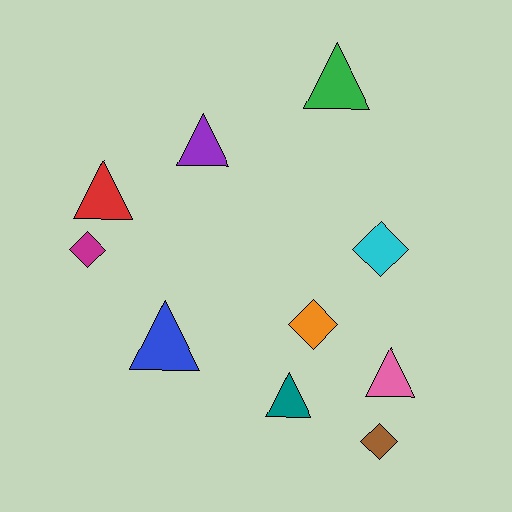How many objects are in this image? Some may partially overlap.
There are 10 objects.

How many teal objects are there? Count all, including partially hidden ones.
There is 1 teal object.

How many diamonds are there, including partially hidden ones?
There are 4 diamonds.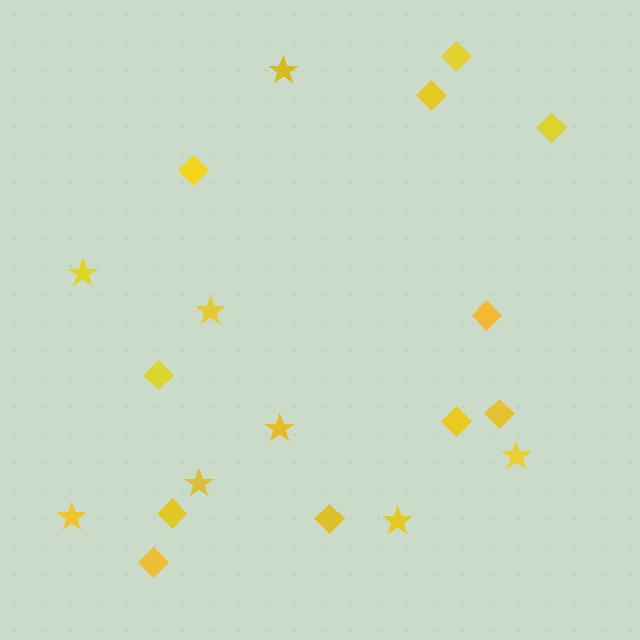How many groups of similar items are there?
There are 2 groups: one group of stars (8) and one group of diamonds (11).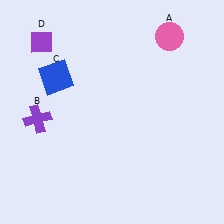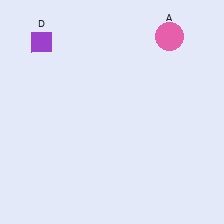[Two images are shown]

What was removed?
The purple cross (B), the blue square (C) were removed in Image 2.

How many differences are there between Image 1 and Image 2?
There are 2 differences between the two images.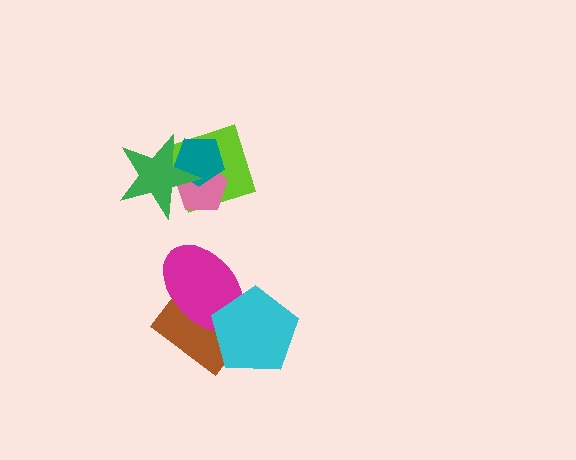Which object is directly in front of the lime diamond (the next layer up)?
The pink pentagon is directly in front of the lime diamond.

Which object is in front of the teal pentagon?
The green star is in front of the teal pentagon.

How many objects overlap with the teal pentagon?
3 objects overlap with the teal pentagon.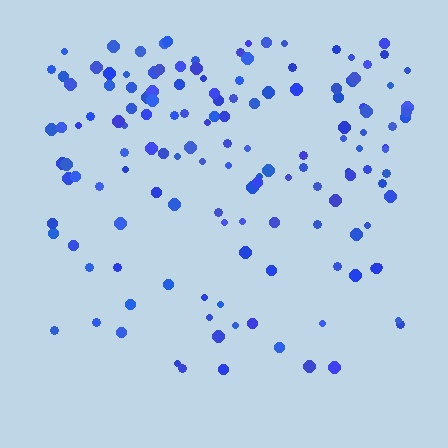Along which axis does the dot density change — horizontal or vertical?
Vertical.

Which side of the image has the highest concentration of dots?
The top.